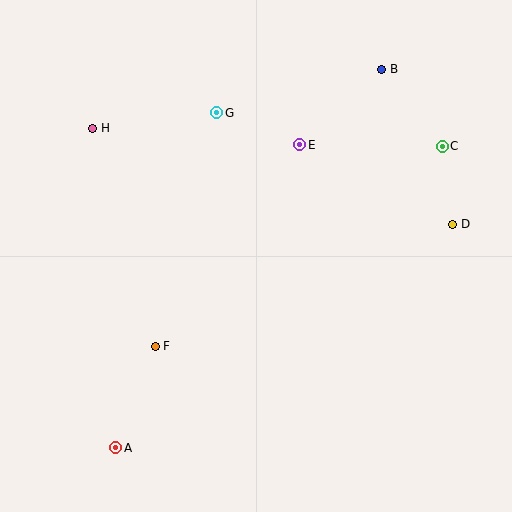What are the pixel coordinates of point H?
Point H is at (93, 128).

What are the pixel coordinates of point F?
Point F is at (155, 346).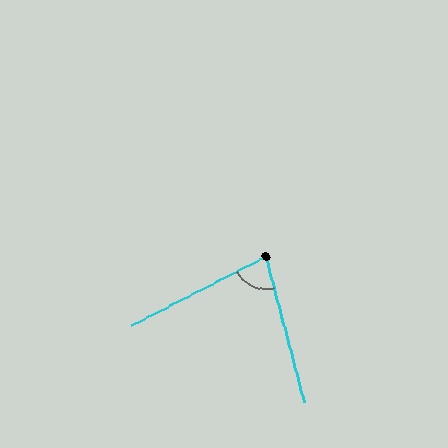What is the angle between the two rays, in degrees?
Approximately 77 degrees.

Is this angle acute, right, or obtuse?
It is acute.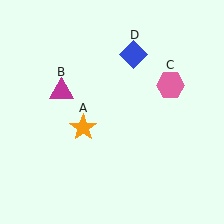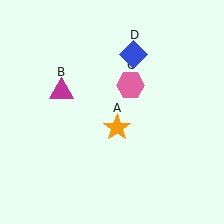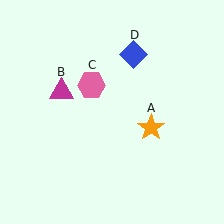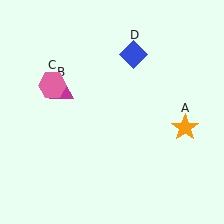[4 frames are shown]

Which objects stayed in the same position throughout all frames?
Magenta triangle (object B) and blue diamond (object D) remained stationary.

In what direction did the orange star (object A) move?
The orange star (object A) moved right.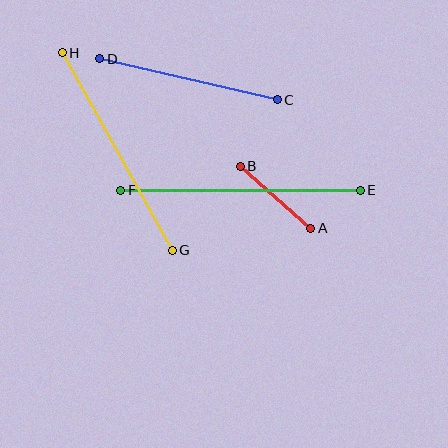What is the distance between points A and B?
The distance is approximately 94 pixels.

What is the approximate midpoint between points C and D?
The midpoint is at approximately (189, 79) pixels.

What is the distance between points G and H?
The distance is approximately 226 pixels.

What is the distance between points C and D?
The distance is approximately 182 pixels.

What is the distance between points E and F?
The distance is approximately 239 pixels.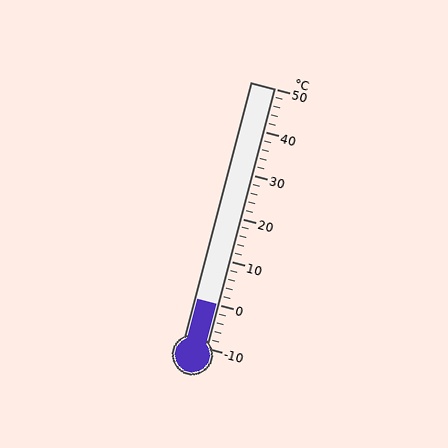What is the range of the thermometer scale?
The thermometer scale ranges from -10°C to 50°C.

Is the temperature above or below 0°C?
The temperature is at 0°C.